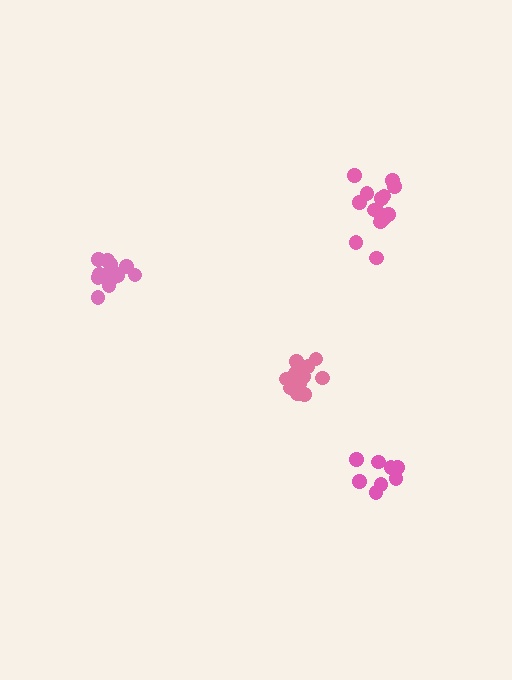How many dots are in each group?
Group 1: 11 dots, Group 2: 12 dots, Group 3: 14 dots, Group 4: 8 dots (45 total).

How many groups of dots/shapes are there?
There are 4 groups.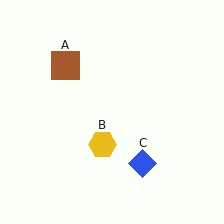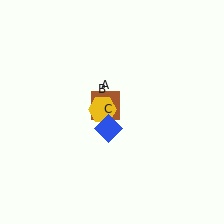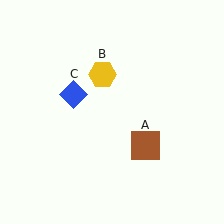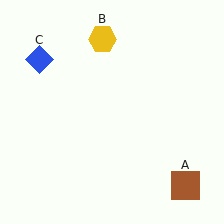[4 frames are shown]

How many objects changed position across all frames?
3 objects changed position: brown square (object A), yellow hexagon (object B), blue diamond (object C).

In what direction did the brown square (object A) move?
The brown square (object A) moved down and to the right.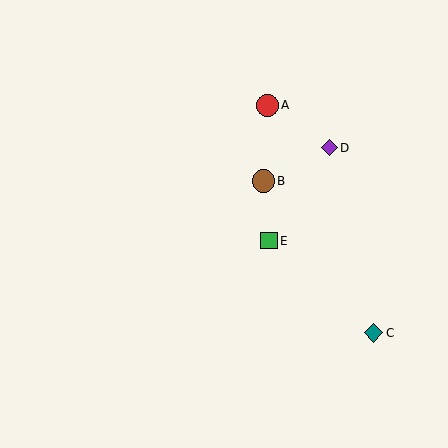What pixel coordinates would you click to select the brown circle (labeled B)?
Click at (263, 181) to select the brown circle B.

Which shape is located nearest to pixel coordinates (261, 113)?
The red circle (labeled A) at (267, 105) is nearest to that location.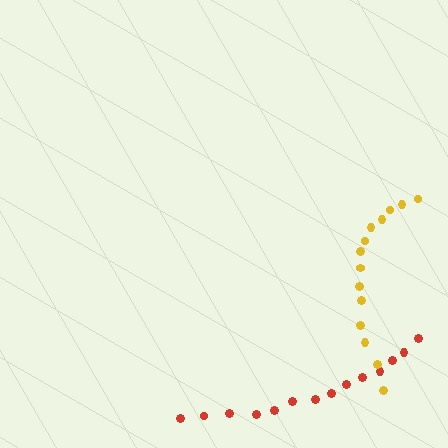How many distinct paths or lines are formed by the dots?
There are 2 distinct paths.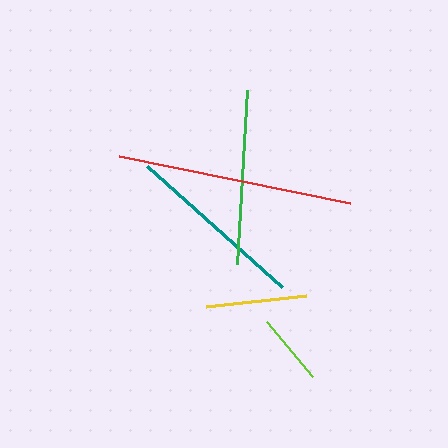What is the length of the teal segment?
The teal segment is approximately 182 pixels long.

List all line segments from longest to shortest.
From longest to shortest: red, teal, green, yellow, lime.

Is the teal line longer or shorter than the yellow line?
The teal line is longer than the yellow line.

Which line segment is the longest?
The red line is the longest at approximately 237 pixels.